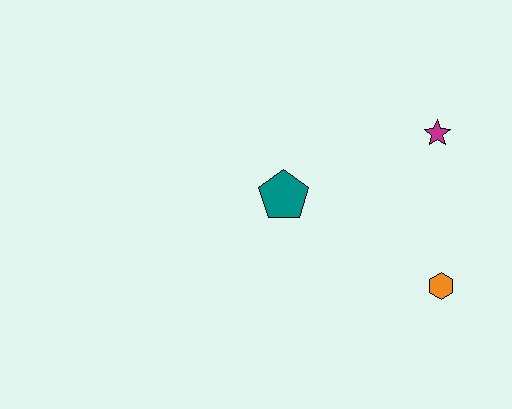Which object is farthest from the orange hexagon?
The teal pentagon is farthest from the orange hexagon.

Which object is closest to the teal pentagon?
The magenta star is closest to the teal pentagon.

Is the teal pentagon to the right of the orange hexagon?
No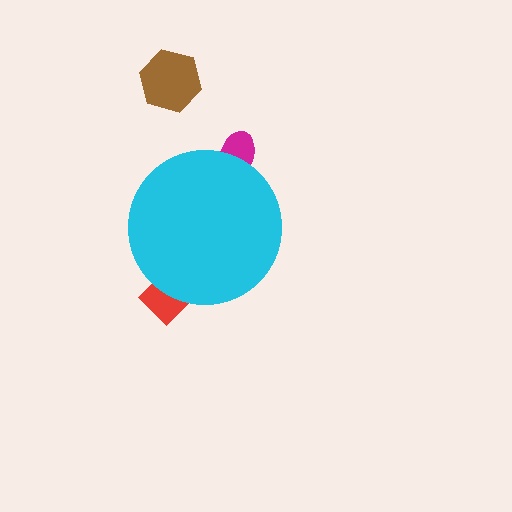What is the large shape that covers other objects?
A cyan circle.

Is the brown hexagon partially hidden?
No, the brown hexagon is fully visible.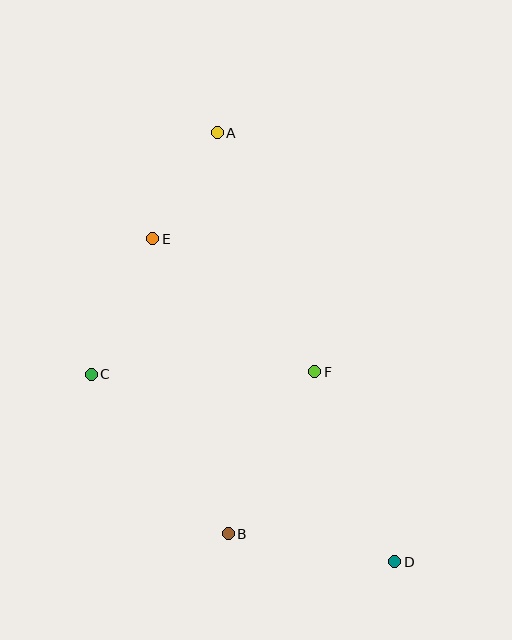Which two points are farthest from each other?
Points A and D are farthest from each other.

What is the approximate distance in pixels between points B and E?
The distance between B and E is approximately 305 pixels.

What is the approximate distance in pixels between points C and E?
The distance between C and E is approximately 149 pixels.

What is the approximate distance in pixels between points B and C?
The distance between B and C is approximately 210 pixels.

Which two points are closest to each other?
Points A and E are closest to each other.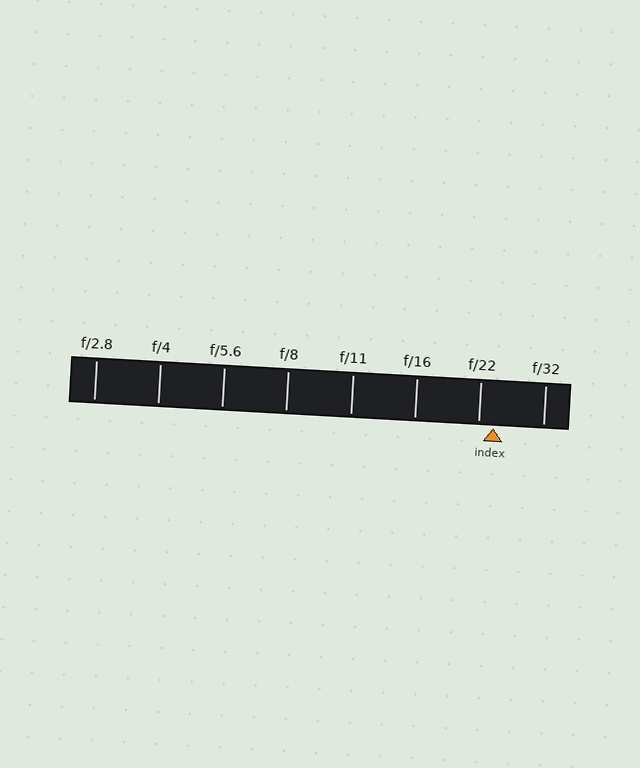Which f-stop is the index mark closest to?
The index mark is closest to f/22.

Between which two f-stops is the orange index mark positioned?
The index mark is between f/22 and f/32.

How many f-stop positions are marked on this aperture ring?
There are 8 f-stop positions marked.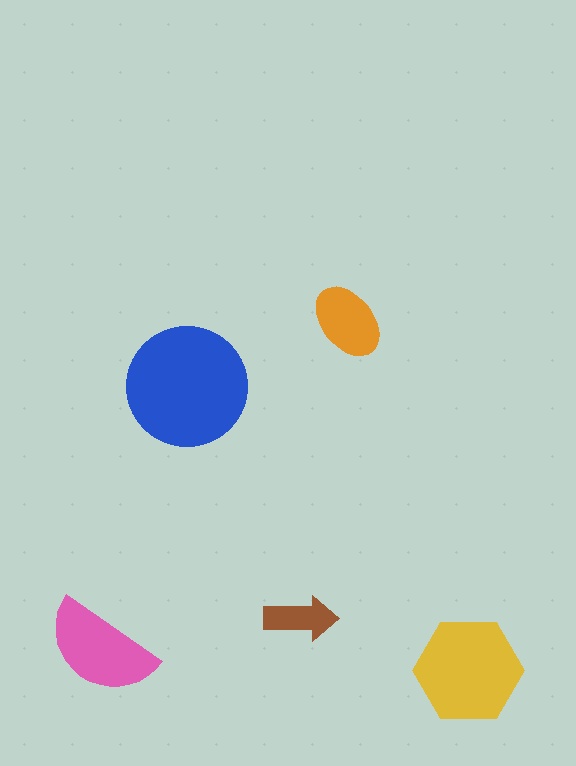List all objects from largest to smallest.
The blue circle, the yellow hexagon, the pink semicircle, the orange ellipse, the brown arrow.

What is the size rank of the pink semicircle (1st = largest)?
3rd.